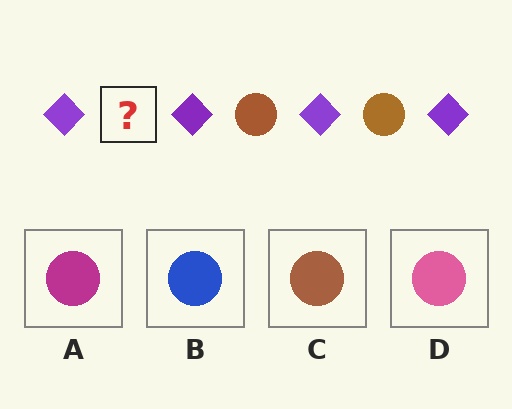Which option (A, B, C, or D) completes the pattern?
C.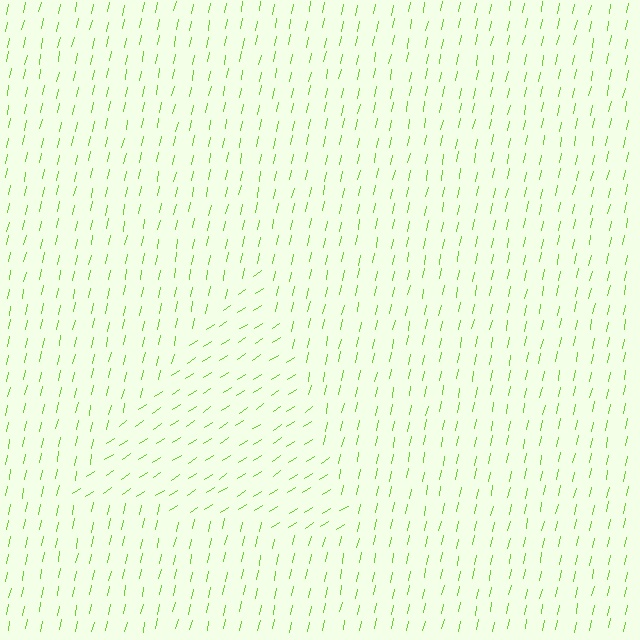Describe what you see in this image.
The image is filled with small lime line segments. A triangle region in the image has lines oriented differently from the surrounding lines, creating a visible texture boundary.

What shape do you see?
I see a triangle.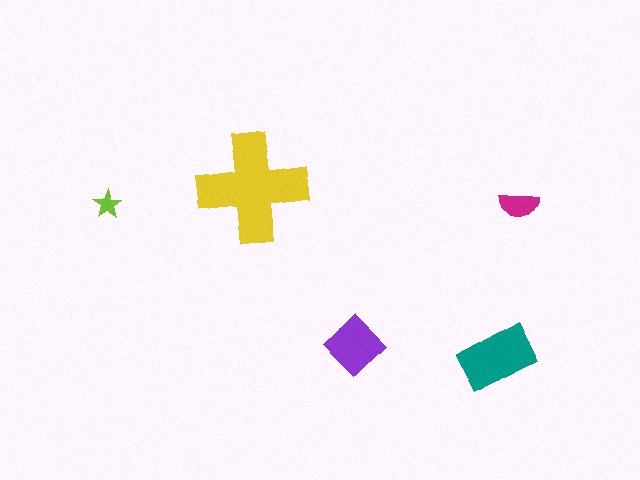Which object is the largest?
The yellow cross.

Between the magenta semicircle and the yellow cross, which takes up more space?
The yellow cross.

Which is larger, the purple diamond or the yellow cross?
The yellow cross.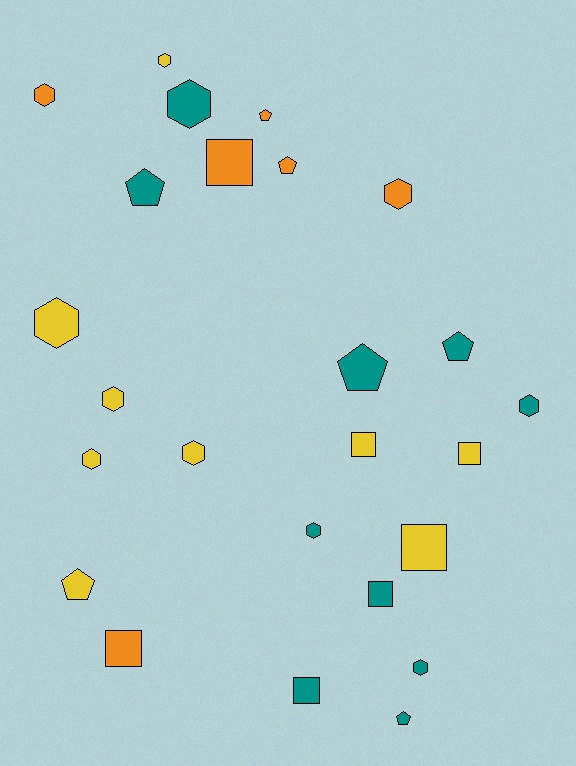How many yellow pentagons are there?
There is 1 yellow pentagon.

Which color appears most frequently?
Teal, with 10 objects.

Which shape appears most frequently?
Hexagon, with 11 objects.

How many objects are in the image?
There are 25 objects.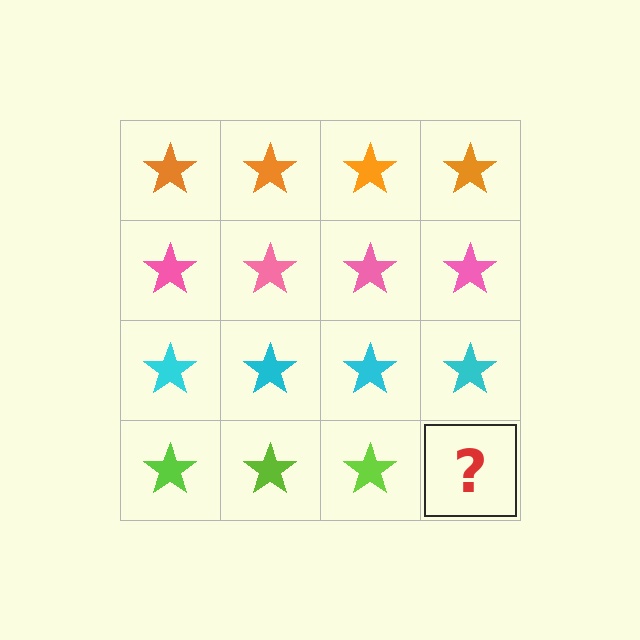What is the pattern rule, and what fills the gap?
The rule is that each row has a consistent color. The gap should be filled with a lime star.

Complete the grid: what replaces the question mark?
The question mark should be replaced with a lime star.